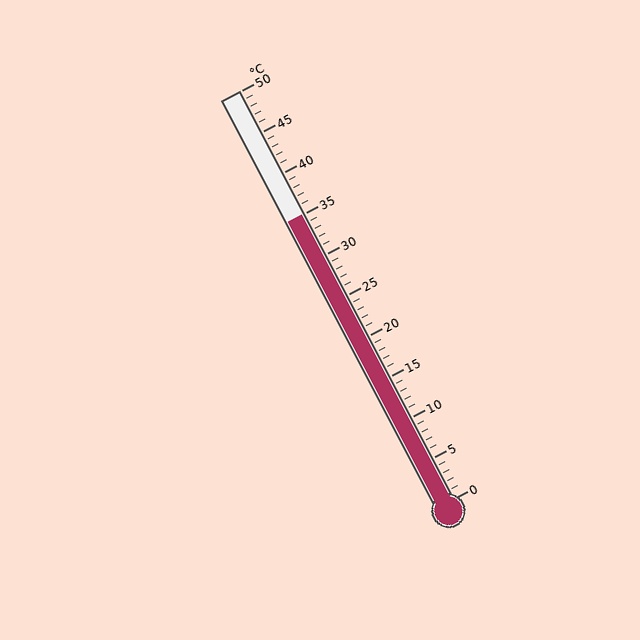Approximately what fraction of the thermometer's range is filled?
The thermometer is filled to approximately 70% of its range.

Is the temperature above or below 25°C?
The temperature is above 25°C.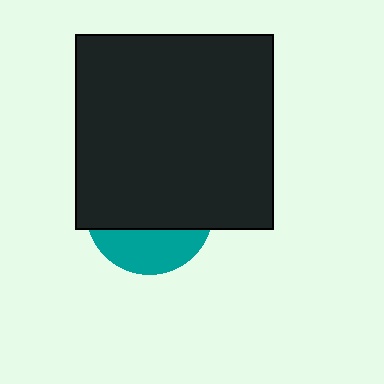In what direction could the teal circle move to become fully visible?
The teal circle could move down. That would shift it out from behind the black rectangle entirely.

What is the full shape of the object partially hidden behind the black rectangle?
The partially hidden object is a teal circle.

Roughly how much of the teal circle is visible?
A small part of it is visible (roughly 32%).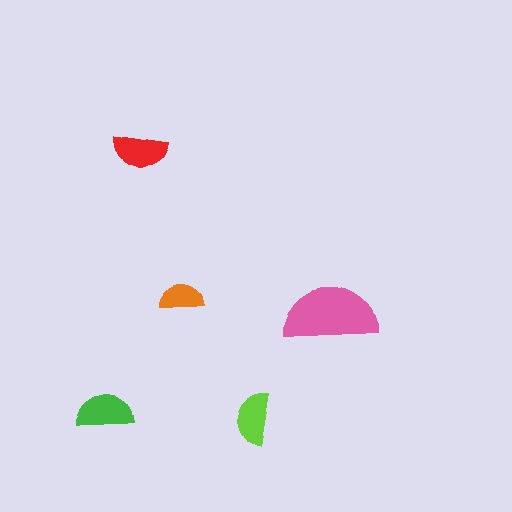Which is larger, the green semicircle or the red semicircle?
The green one.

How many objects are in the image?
There are 5 objects in the image.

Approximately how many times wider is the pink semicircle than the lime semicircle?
About 2 times wider.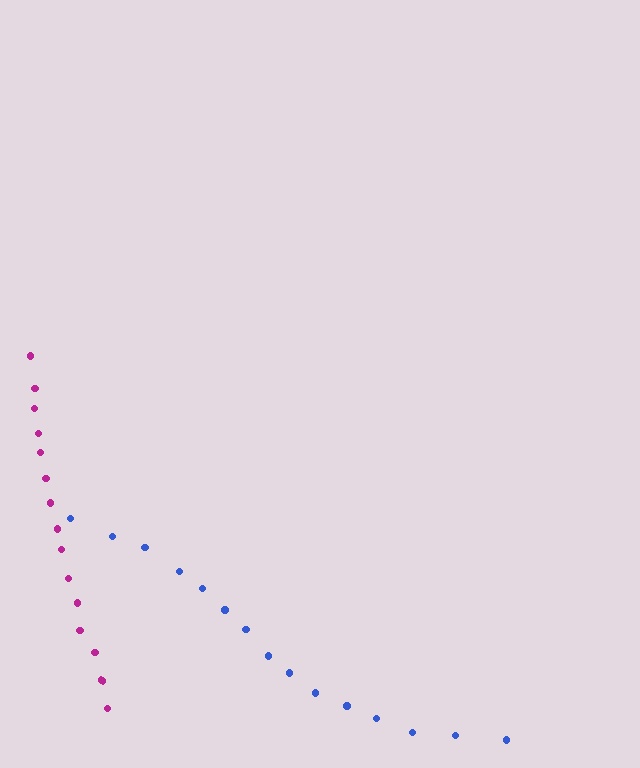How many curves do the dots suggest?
There are 2 distinct paths.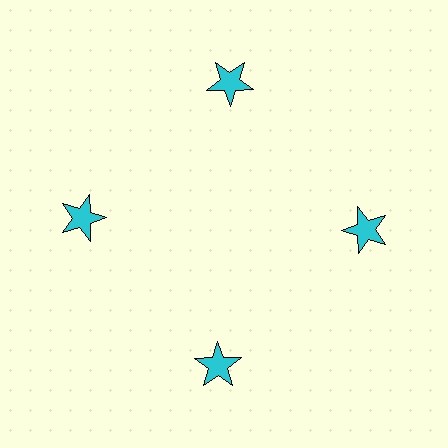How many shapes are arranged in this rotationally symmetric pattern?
There are 4 shapes, arranged in 4 groups of 1.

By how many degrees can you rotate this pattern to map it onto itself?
The pattern maps onto itself every 90 degrees of rotation.